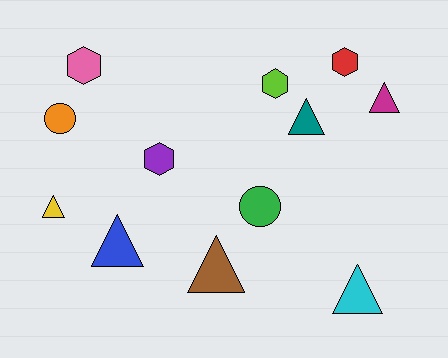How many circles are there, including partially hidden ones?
There are 2 circles.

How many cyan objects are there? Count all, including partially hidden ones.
There is 1 cyan object.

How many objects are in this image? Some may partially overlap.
There are 12 objects.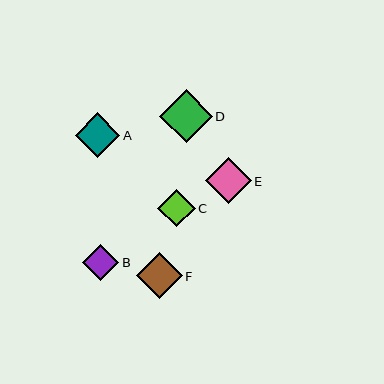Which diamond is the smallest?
Diamond B is the smallest with a size of approximately 36 pixels.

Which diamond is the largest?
Diamond D is the largest with a size of approximately 53 pixels.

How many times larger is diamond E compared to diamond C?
Diamond E is approximately 1.2 times the size of diamond C.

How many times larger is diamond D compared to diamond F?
Diamond D is approximately 1.1 times the size of diamond F.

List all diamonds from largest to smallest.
From largest to smallest: D, E, F, A, C, B.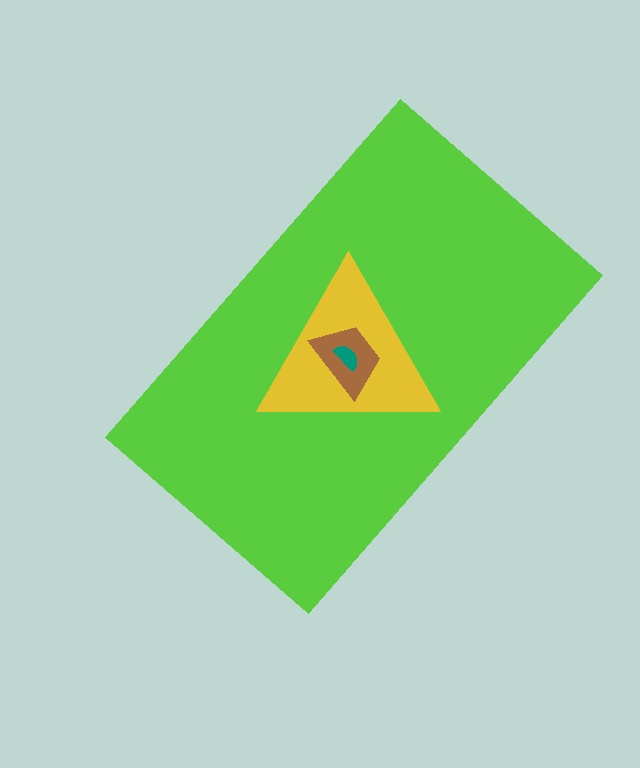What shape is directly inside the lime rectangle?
The yellow triangle.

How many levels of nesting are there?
4.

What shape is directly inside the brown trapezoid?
The teal semicircle.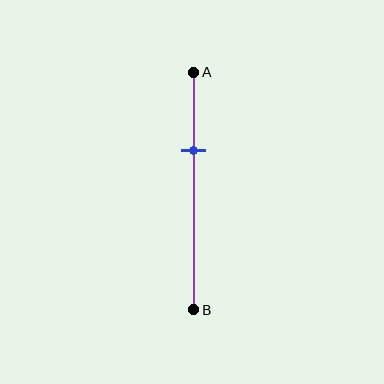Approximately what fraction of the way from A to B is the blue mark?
The blue mark is approximately 35% of the way from A to B.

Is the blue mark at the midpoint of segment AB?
No, the mark is at about 35% from A, not at the 50% midpoint.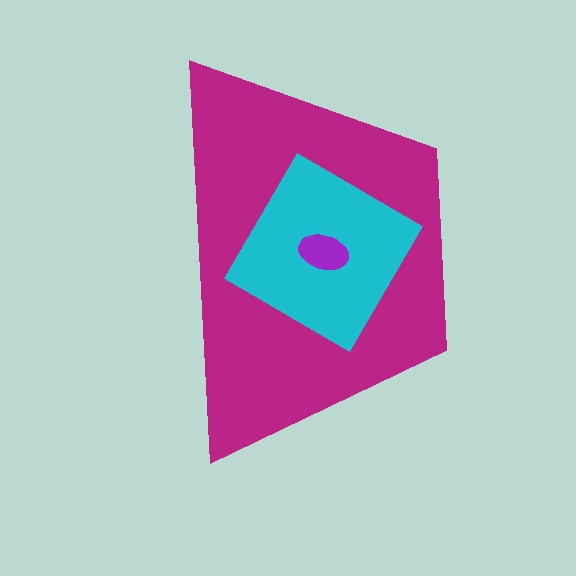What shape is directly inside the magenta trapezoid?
The cyan diamond.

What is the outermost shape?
The magenta trapezoid.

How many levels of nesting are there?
3.